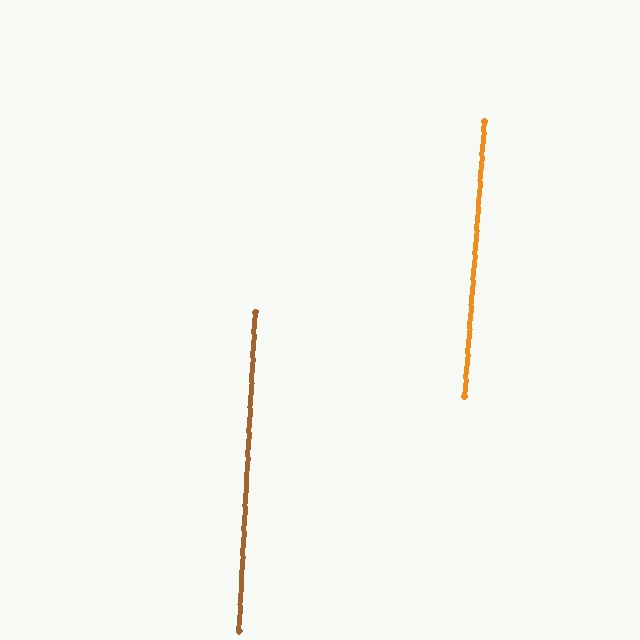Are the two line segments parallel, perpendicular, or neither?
Parallel — their directions differ by only 1.2°.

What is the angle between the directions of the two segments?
Approximately 1 degree.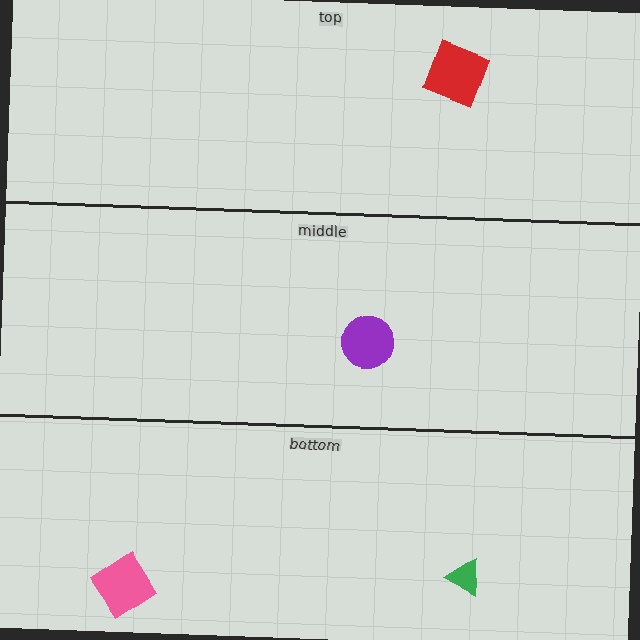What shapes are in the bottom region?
The green triangle, the pink diamond.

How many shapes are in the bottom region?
2.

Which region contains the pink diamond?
The bottom region.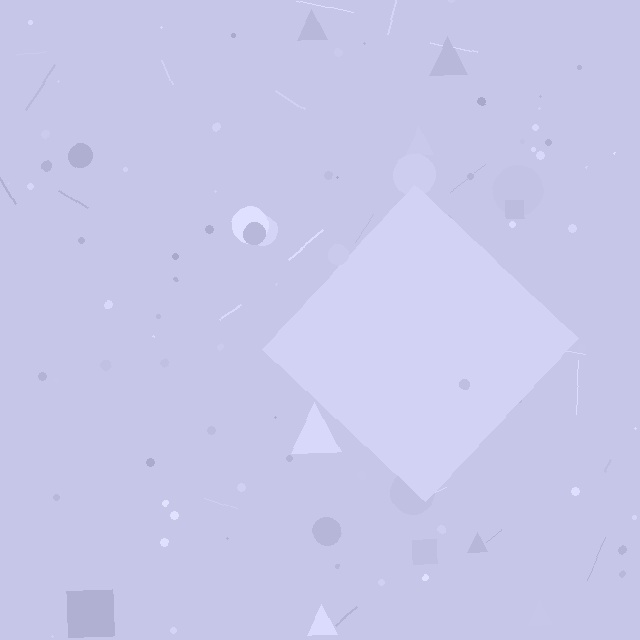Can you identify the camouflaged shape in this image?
The camouflaged shape is a diamond.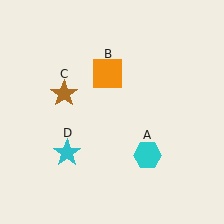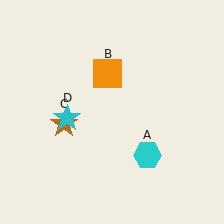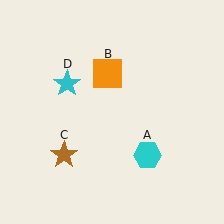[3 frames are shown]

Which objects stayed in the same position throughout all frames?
Cyan hexagon (object A) and orange square (object B) remained stationary.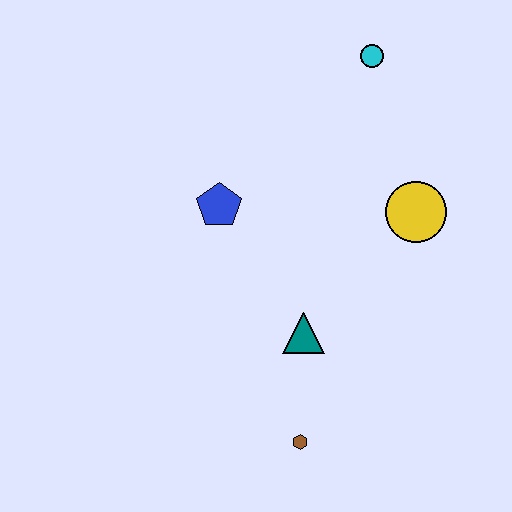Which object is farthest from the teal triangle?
The cyan circle is farthest from the teal triangle.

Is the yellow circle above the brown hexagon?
Yes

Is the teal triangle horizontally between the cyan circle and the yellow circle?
No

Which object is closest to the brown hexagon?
The teal triangle is closest to the brown hexagon.